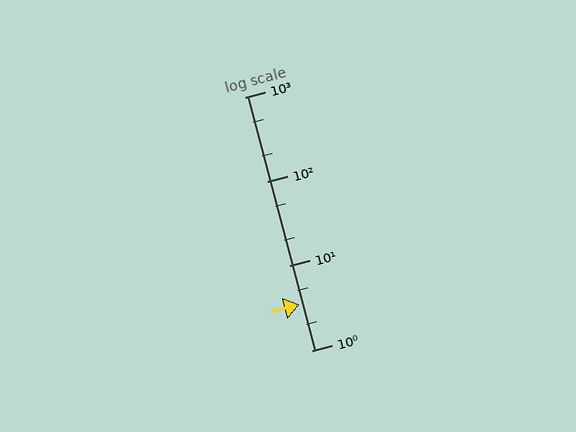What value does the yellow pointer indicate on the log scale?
The pointer indicates approximately 3.5.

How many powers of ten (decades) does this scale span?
The scale spans 3 decades, from 1 to 1000.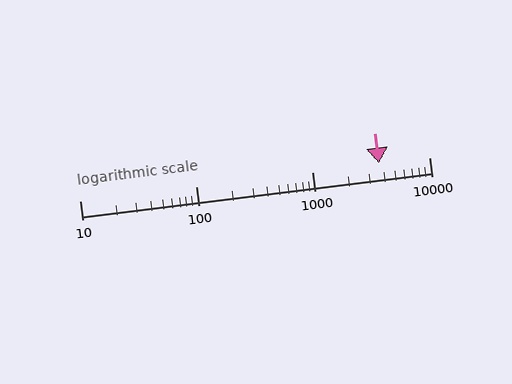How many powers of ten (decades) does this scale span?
The scale spans 3 decades, from 10 to 10000.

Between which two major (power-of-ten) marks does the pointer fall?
The pointer is between 1000 and 10000.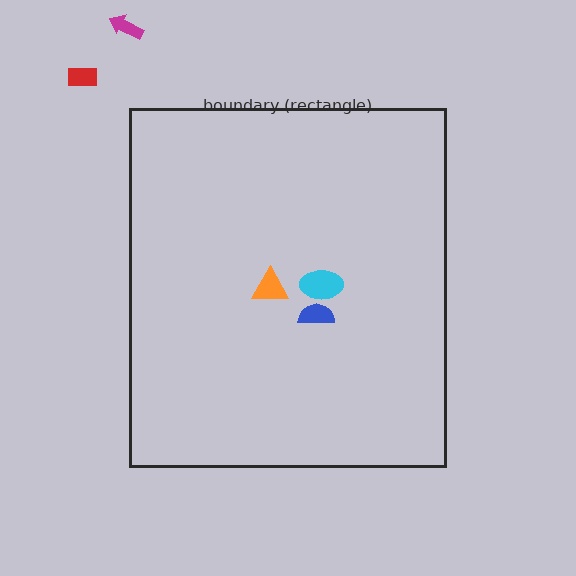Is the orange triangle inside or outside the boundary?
Inside.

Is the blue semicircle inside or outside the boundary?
Inside.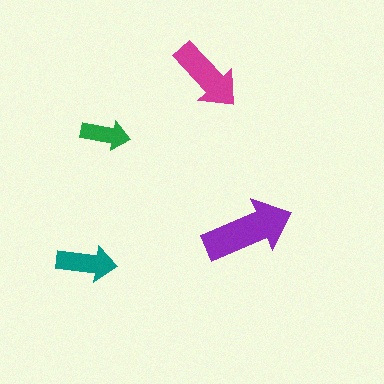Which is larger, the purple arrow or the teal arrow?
The purple one.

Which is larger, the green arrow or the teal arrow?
The teal one.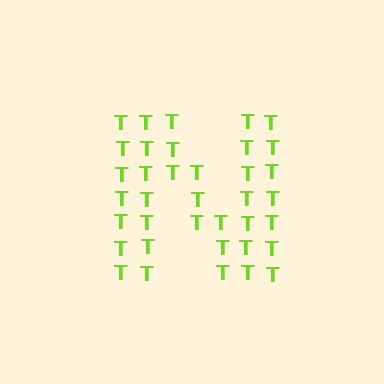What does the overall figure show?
The overall figure shows the letter N.